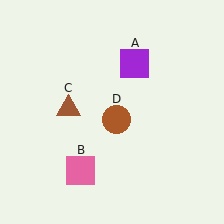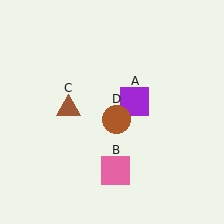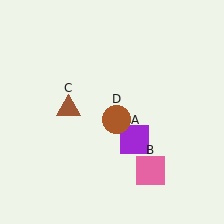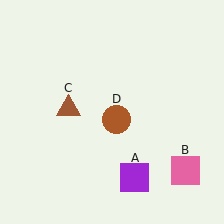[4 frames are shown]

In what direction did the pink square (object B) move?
The pink square (object B) moved right.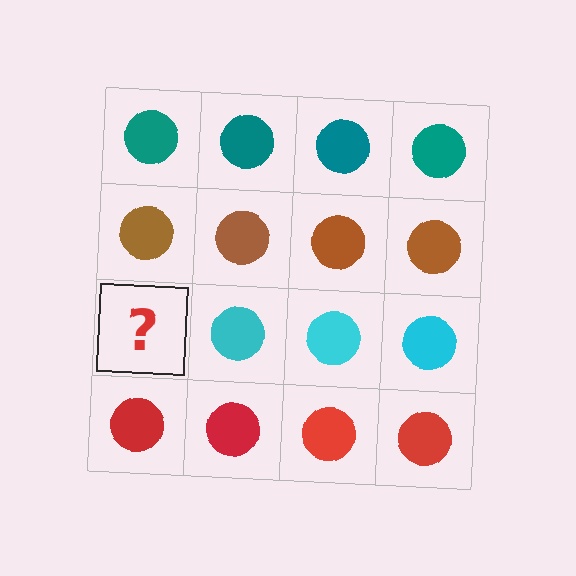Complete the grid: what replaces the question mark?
The question mark should be replaced with a cyan circle.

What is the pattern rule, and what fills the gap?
The rule is that each row has a consistent color. The gap should be filled with a cyan circle.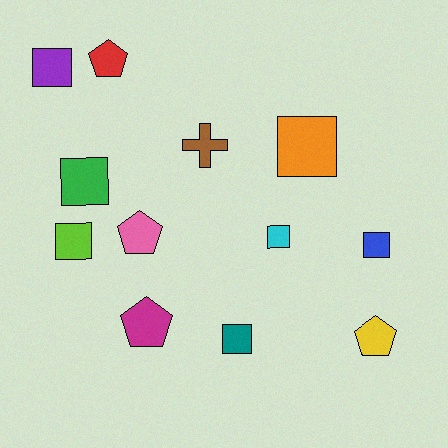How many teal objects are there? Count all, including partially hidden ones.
There is 1 teal object.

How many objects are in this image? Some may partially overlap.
There are 12 objects.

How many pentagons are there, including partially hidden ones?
There are 4 pentagons.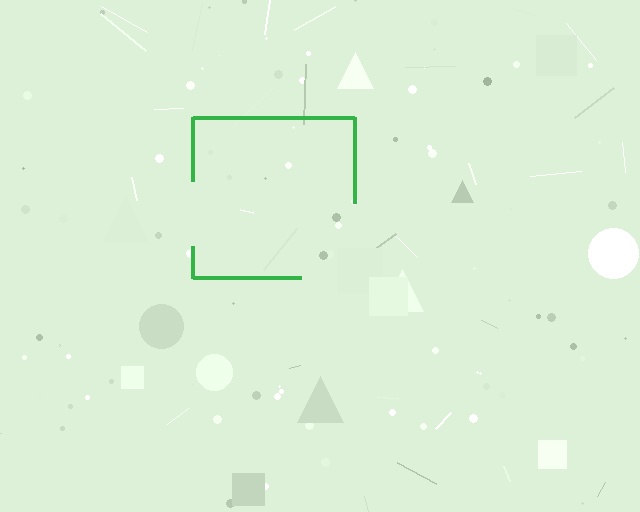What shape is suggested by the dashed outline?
The dashed outline suggests a square.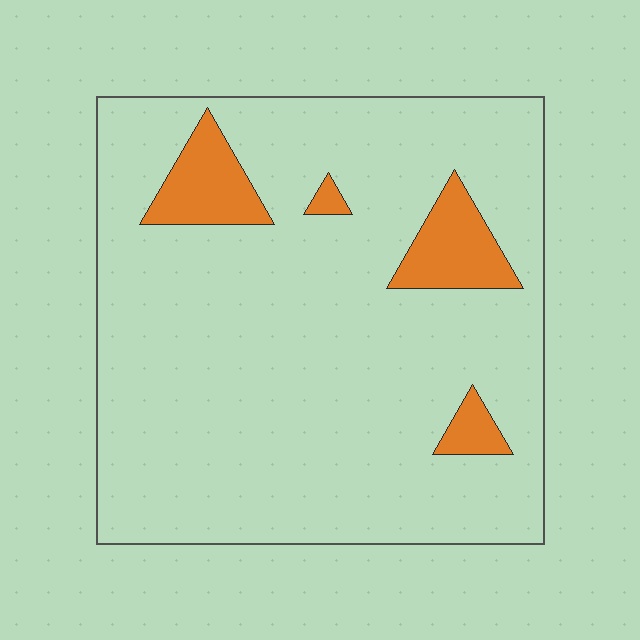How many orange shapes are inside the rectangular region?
4.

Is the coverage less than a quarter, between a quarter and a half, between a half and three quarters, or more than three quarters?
Less than a quarter.